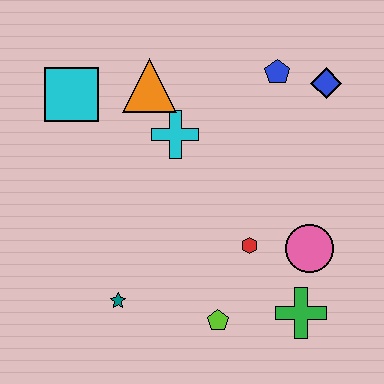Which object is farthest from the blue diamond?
The teal star is farthest from the blue diamond.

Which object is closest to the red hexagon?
The pink circle is closest to the red hexagon.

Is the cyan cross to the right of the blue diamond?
No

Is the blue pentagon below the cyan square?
No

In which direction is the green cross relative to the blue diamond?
The green cross is below the blue diamond.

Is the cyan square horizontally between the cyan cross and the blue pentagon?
No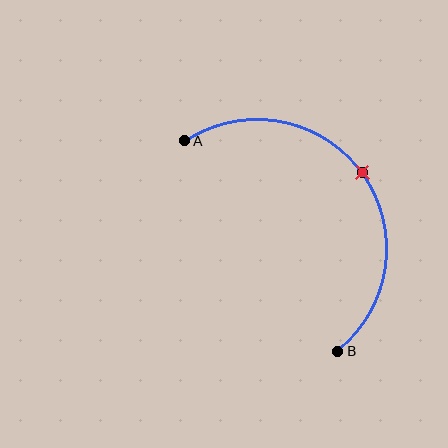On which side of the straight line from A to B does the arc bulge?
The arc bulges above and to the right of the straight line connecting A and B.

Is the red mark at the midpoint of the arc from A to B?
Yes. The red mark lies on the arc at equal arc-length from both A and B — it is the arc midpoint.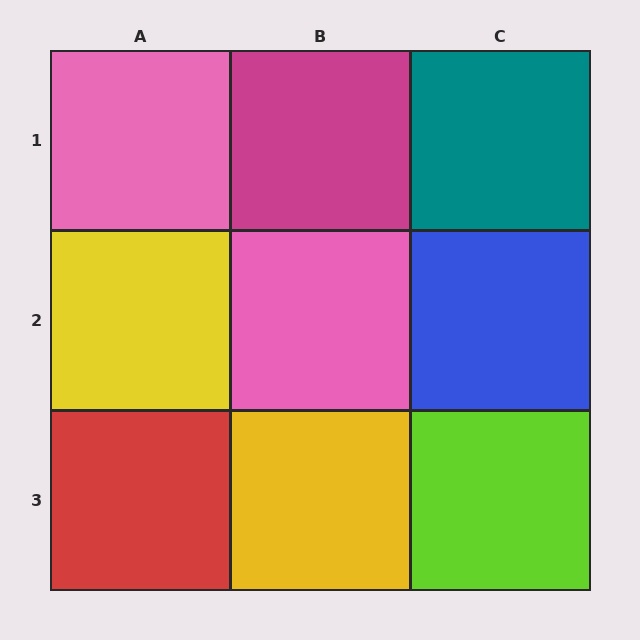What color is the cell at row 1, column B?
Magenta.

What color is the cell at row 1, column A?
Pink.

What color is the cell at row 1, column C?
Teal.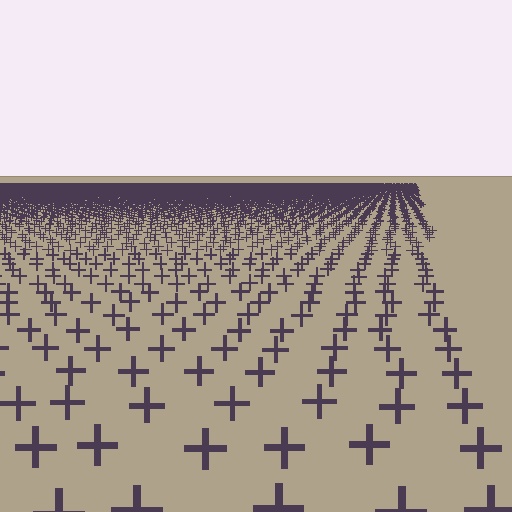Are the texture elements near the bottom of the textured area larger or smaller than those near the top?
Larger. Near the bottom, elements are closer to the viewer and appear at a bigger on-screen size.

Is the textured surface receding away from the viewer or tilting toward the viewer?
The surface is receding away from the viewer. Texture elements get smaller and denser toward the top.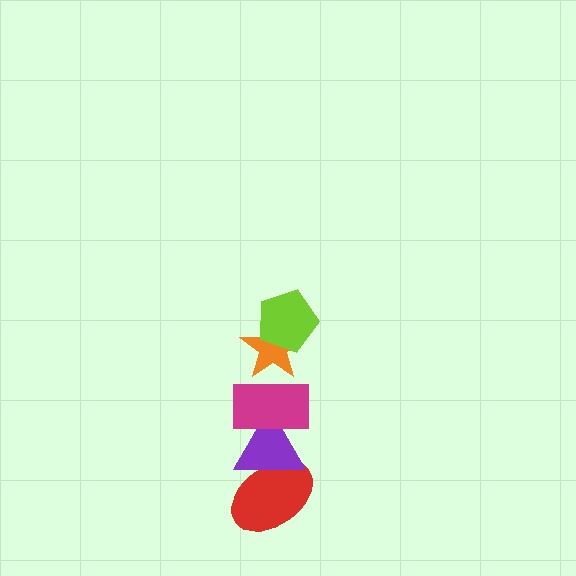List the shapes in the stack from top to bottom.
From top to bottom: the lime pentagon, the orange star, the magenta rectangle, the purple triangle, the red ellipse.